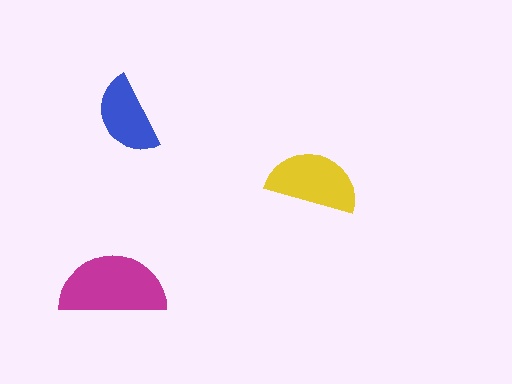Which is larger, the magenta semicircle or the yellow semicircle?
The magenta one.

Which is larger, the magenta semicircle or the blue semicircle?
The magenta one.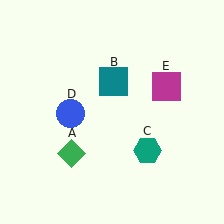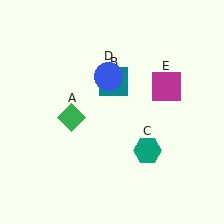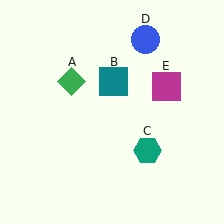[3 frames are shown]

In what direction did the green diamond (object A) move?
The green diamond (object A) moved up.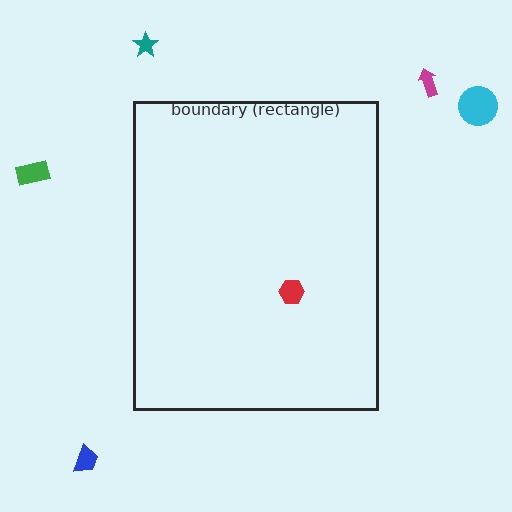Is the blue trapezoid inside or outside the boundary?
Outside.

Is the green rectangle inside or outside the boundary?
Outside.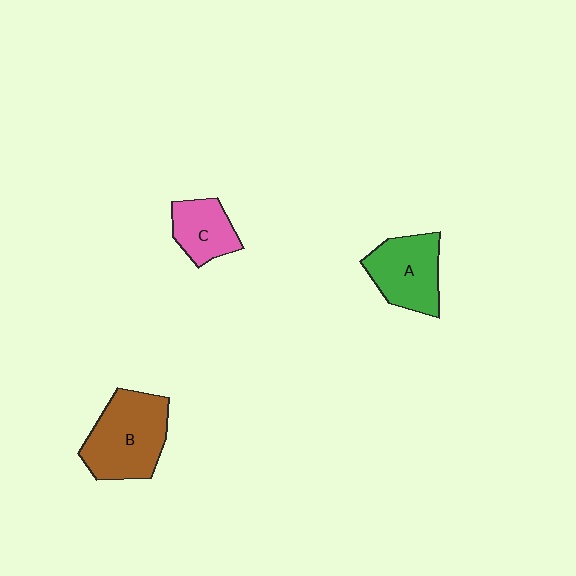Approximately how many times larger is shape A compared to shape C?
Approximately 1.4 times.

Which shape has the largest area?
Shape B (brown).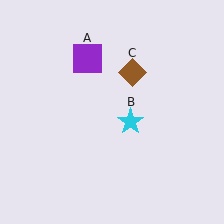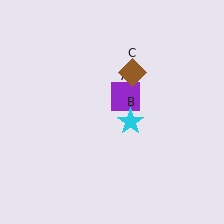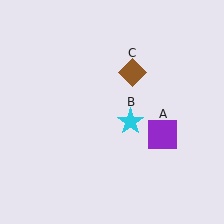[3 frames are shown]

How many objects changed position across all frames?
1 object changed position: purple square (object A).